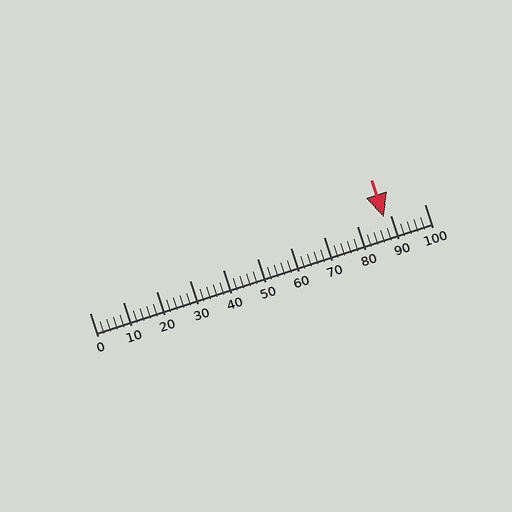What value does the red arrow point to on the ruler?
The red arrow points to approximately 88.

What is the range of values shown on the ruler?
The ruler shows values from 0 to 100.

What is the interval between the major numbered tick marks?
The major tick marks are spaced 10 units apart.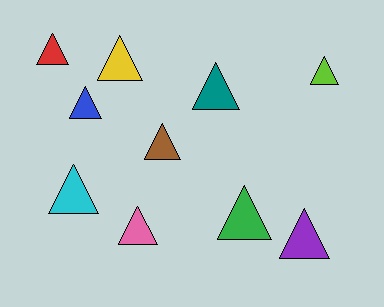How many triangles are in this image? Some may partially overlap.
There are 10 triangles.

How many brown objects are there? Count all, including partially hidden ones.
There is 1 brown object.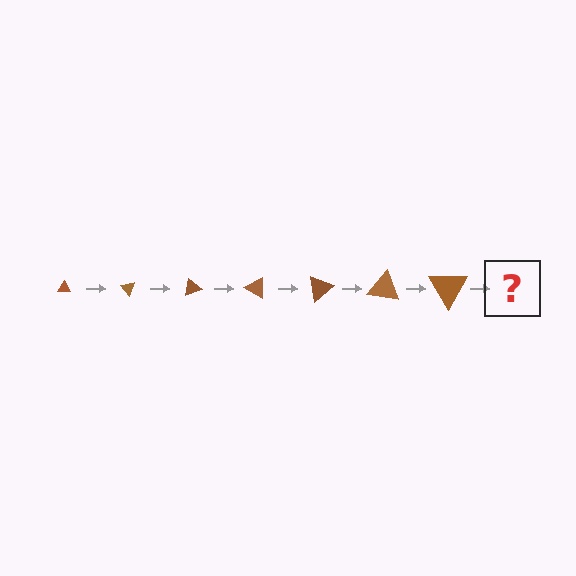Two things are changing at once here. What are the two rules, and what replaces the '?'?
The two rules are that the triangle grows larger each step and it rotates 50 degrees each step. The '?' should be a triangle, larger than the previous one and rotated 350 degrees from the start.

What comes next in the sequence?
The next element should be a triangle, larger than the previous one and rotated 350 degrees from the start.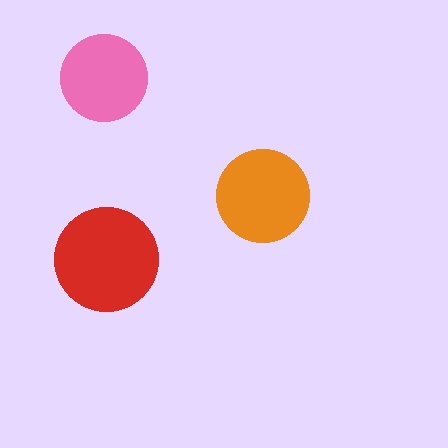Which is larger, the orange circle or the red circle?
The red one.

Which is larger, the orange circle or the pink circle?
The orange one.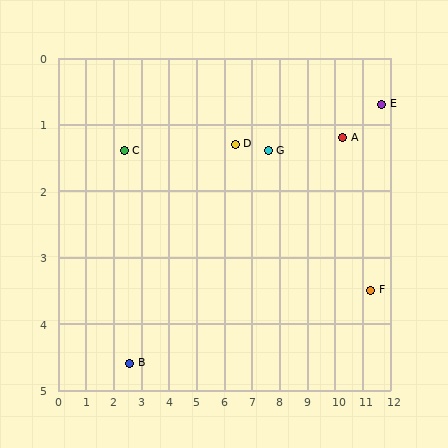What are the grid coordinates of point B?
Point B is at approximately (2.6, 4.6).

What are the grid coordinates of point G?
Point G is at approximately (7.6, 1.4).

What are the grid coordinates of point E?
Point E is at approximately (11.7, 0.7).